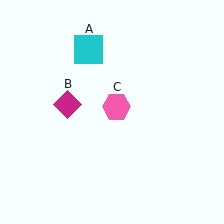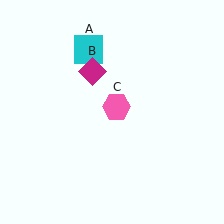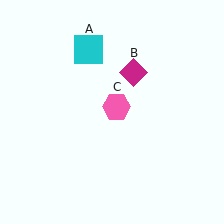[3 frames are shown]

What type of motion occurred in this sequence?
The magenta diamond (object B) rotated clockwise around the center of the scene.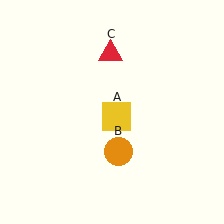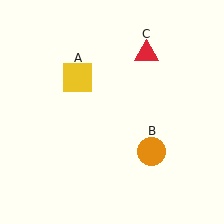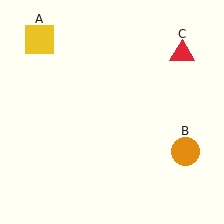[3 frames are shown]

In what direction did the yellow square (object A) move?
The yellow square (object A) moved up and to the left.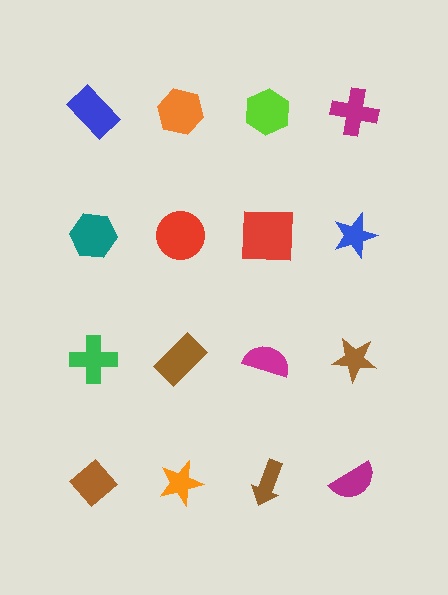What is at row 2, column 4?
A blue star.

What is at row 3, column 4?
A brown star.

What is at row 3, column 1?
A green cross.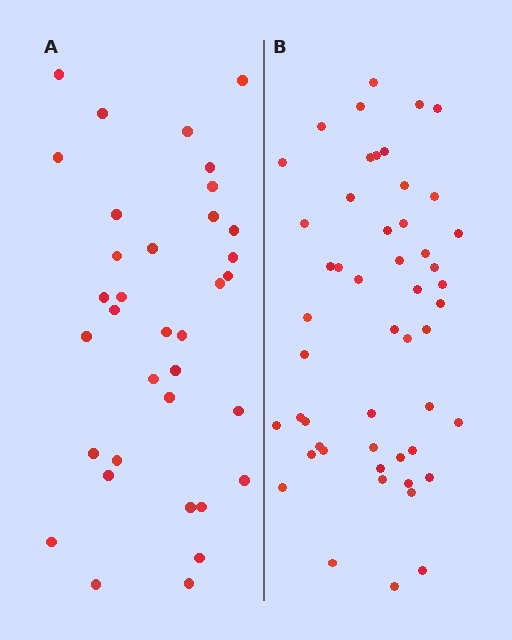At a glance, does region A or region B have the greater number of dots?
Region B (the right region) has more dots.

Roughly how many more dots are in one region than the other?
Region B has approximately 15 more dots than region A.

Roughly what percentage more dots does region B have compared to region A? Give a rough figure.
About 45% more.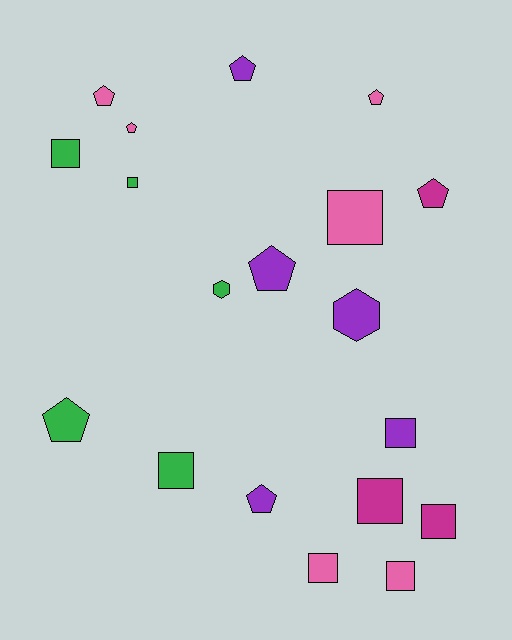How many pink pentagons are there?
There are 3 pink pentagons.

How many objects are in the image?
There are 19 objects.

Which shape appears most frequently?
Square, with 9 objects.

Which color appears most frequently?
Pink, with 6 objects.